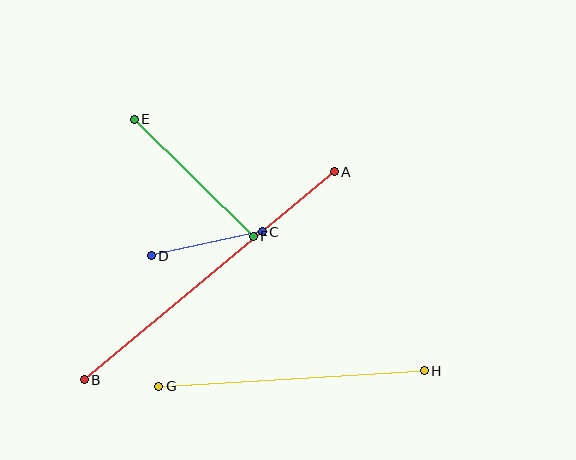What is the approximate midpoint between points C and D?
The midpoint is at approximately (207, 244) pixels.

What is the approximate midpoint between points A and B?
The midpoint is at approximately (209, 276) pixels.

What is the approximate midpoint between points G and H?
The midpoint is at approximately (291, 378) pixels.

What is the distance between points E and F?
The distance is approximately 167 pixels.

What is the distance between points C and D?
The distance is approximately 114 pixels.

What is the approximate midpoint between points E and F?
The midpoint is at approximately (194, 178) pixels.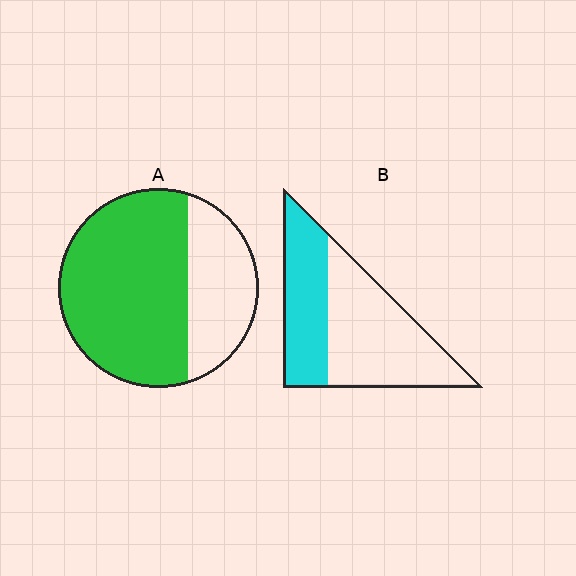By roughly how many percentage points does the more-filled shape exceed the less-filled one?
By roughly 30 percentage points (A over B).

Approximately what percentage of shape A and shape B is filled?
A is approximately 70% and B is approximately 40%.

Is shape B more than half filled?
No.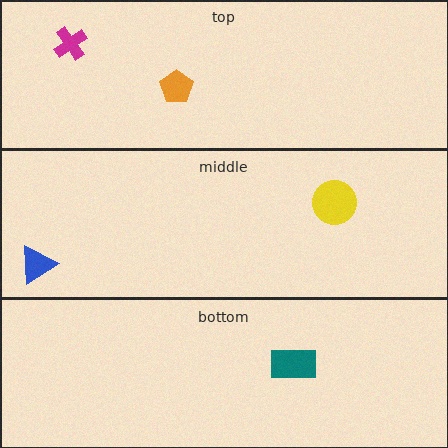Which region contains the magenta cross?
The top region.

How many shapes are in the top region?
2.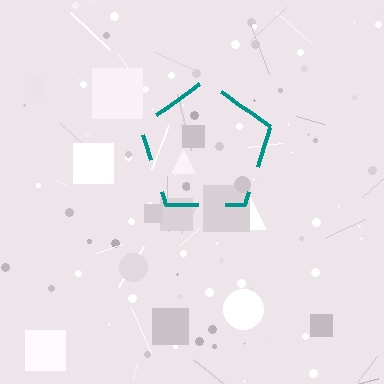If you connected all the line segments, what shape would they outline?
They would outline a pentagon.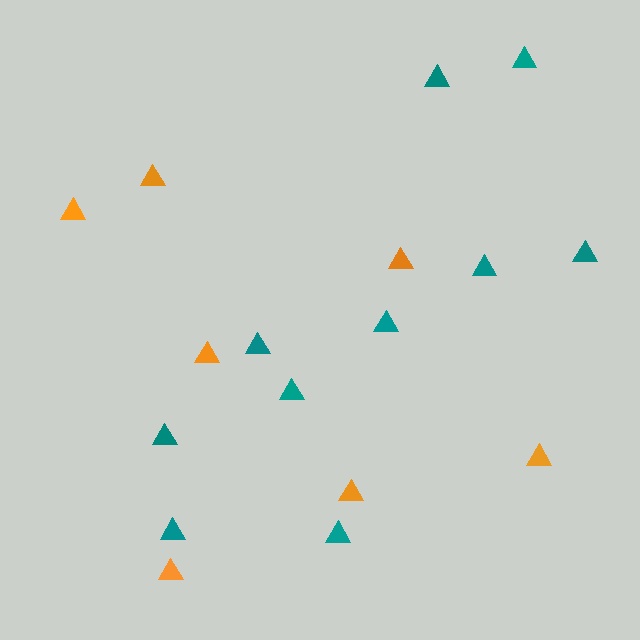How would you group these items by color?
There are 2 groups: one group of teal triangles (10) and one group of orange triangles (7).